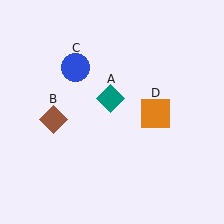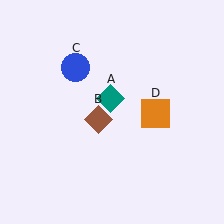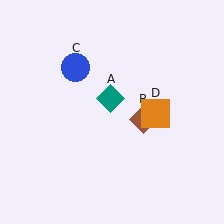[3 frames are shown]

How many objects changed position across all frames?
1 object changed position: brown diamond (object B).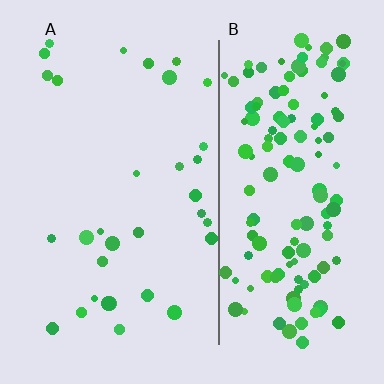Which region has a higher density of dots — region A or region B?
B (the right).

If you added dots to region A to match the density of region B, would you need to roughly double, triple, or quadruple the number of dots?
Approximately quadruple.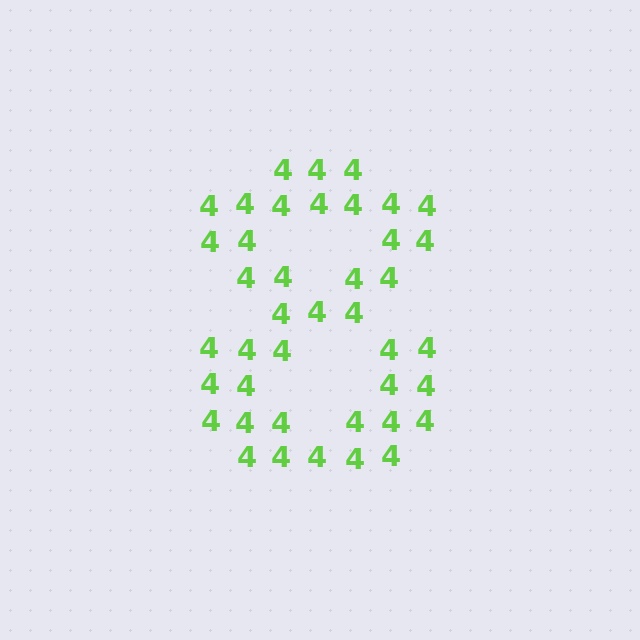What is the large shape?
The large shape is the digit 8.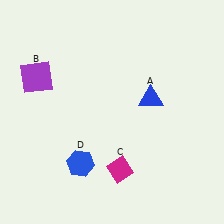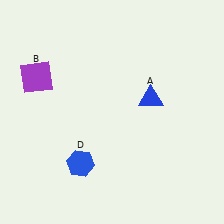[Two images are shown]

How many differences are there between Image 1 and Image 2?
There is 1 difference between the two images.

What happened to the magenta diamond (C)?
The magenta diamond (C) was removed in Image 2. It was in the bottom-right area of Image 1.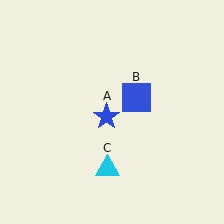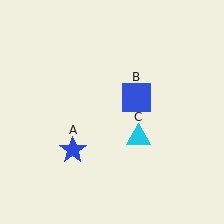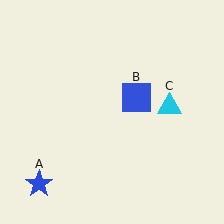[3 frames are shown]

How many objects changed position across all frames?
2 objects changed position: blue star (object A), cyan triangle (object C).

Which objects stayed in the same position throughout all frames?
Blue square (object B) remained stationary.